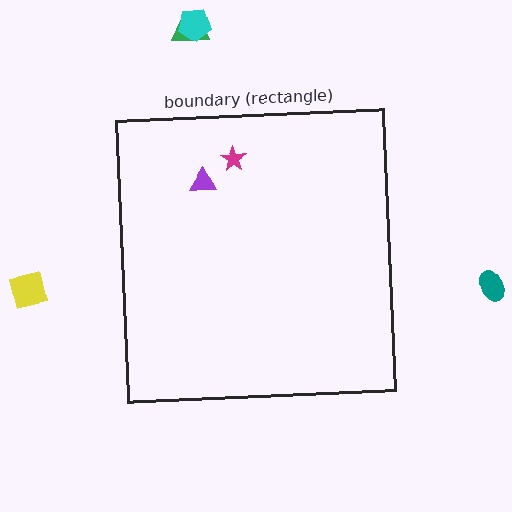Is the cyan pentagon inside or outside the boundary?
Outside.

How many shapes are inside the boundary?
2 inside, 4 outside.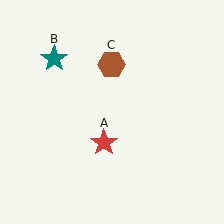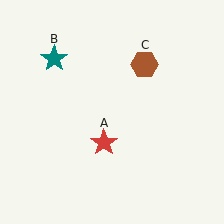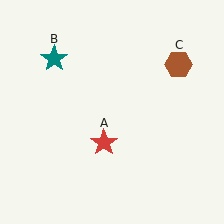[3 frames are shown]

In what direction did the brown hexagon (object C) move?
The brown hexagon (object C) moved right.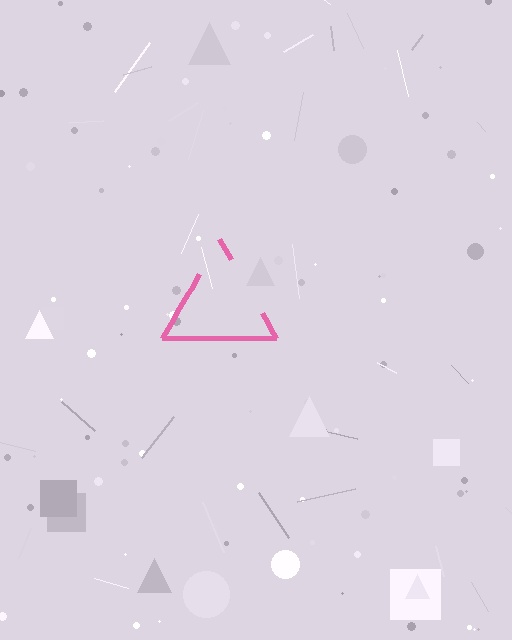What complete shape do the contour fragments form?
The contour fragments form a triangle.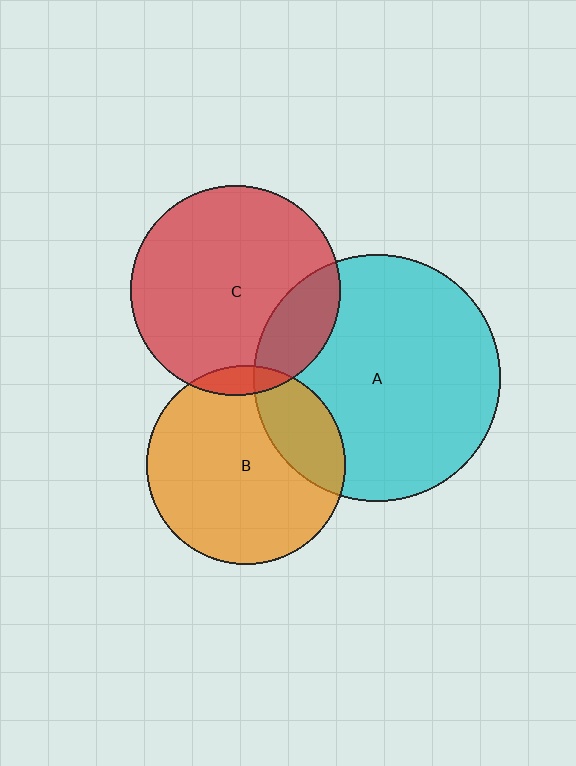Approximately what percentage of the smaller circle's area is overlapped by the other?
Approximately 5%.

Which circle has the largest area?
Circle A (cyan).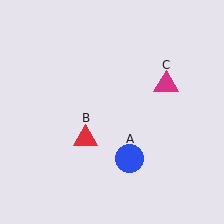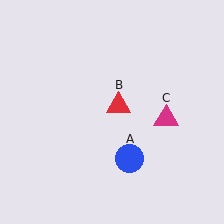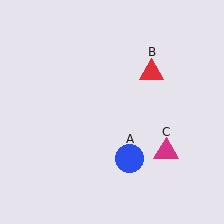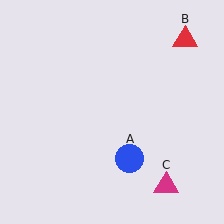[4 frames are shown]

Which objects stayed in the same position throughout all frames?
Blue circle (object A) remained stationary.